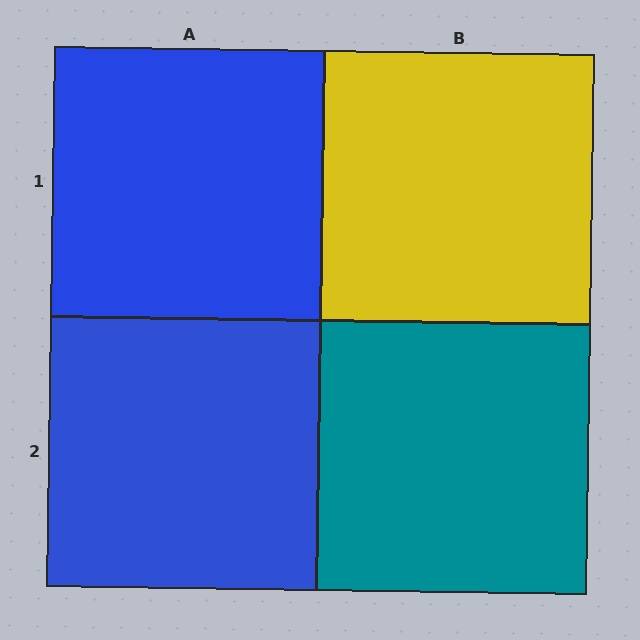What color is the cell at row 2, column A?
Blue.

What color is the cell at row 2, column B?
Teal.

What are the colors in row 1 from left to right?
Blue, yellow.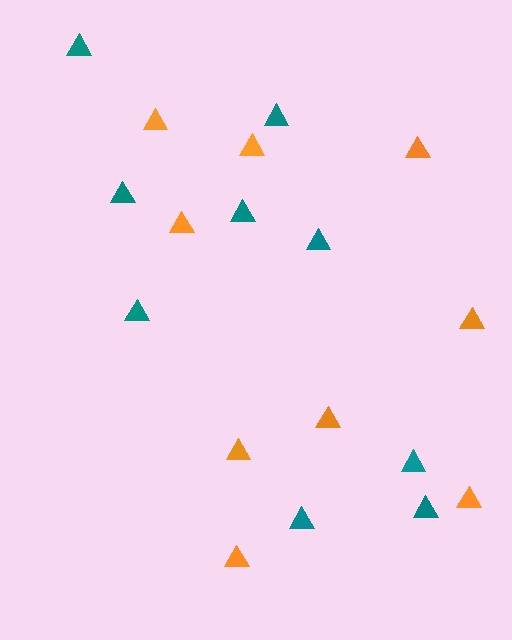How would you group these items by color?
There are 2 groups: one group of orange triangles (9) and one group of teal triangles (9).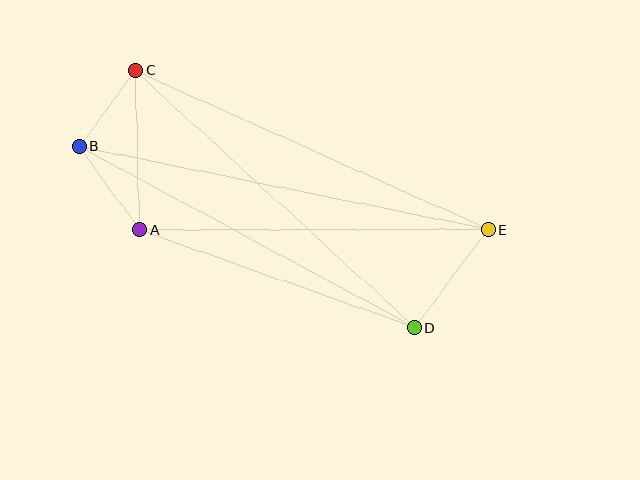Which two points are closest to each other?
Points B and C are closest to each other.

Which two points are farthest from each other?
Points B and E are farthest from each other.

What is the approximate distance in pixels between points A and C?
The distance between A and C is approximately 160 pixels.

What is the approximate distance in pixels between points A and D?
The distance between A and D is approximately 291 pixels.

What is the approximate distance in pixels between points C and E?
The distance between C and E is approximately 387 pixels.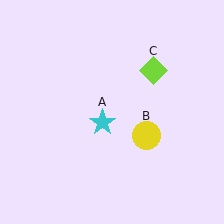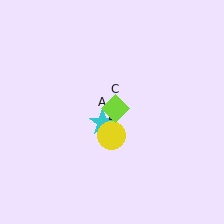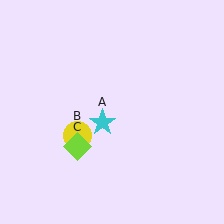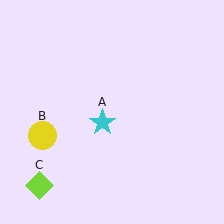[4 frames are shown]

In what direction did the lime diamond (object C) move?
The lime diamond (object C) moved down and to the left.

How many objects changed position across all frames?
2 objects changed position: yellow circle (object B), lime diamond (object C).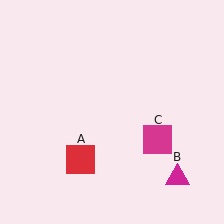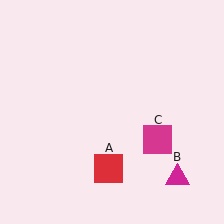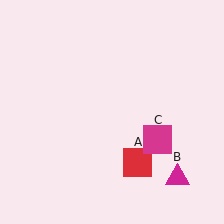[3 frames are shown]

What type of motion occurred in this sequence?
The red square (object A) rotated counterclockwise around the center of the scene.